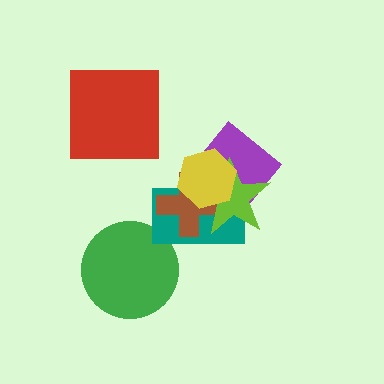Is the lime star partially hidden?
Yes, it is partially covered by another shape.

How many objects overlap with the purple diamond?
4 objects overlap with the purple diamond.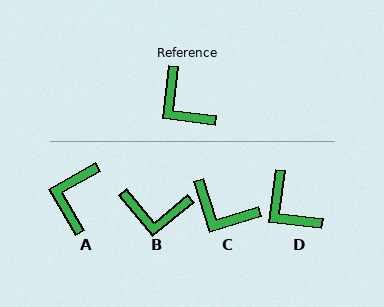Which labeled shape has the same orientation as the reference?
D.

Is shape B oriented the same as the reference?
No, it is off by about 46 degrees.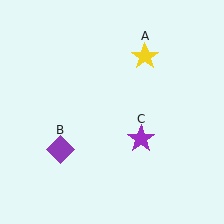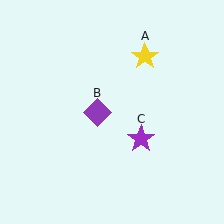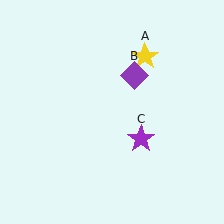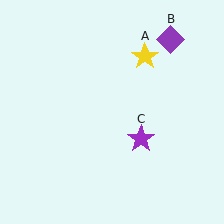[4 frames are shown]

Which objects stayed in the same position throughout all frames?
Yellow star (object A) and purple star (object C) remained stationary.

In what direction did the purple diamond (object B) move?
The purple diamond (object B) moved up and to the right.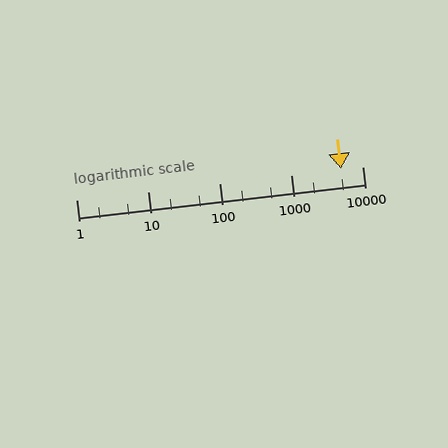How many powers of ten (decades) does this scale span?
The scale spans 4 decades, from 1 to 10000.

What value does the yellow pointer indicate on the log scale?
The pointer indicates approximately 5000.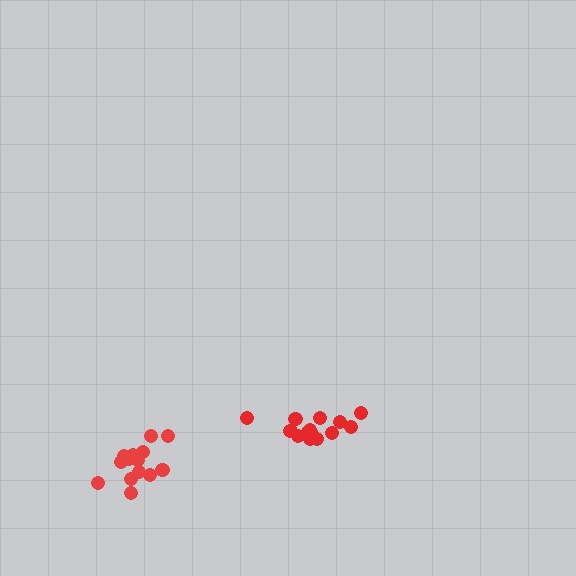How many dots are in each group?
Group 1: 14 dots, Group 2: 14 dots (28 total).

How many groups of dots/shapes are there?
There are 2 groups.